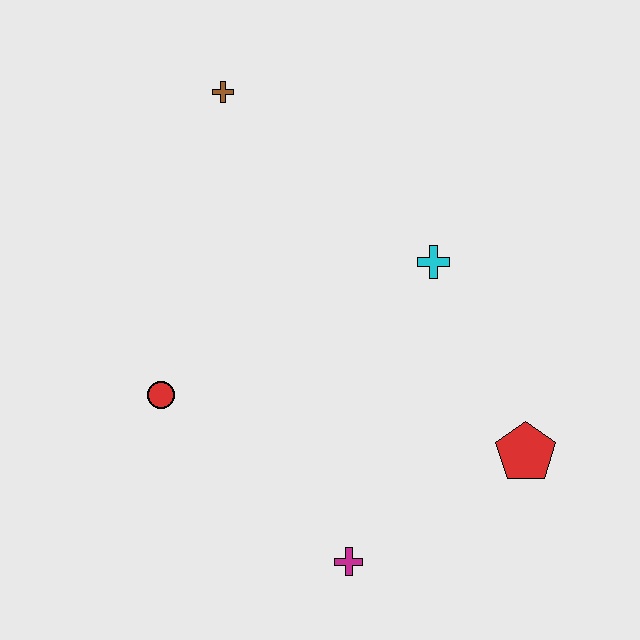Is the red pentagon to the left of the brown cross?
No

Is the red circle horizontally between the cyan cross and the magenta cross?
No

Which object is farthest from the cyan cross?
The magenta cross is farthest from the cyan cross.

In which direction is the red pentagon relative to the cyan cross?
The red pentagon is below the cyan cross.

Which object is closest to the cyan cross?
The red pentagon is closest to the cyan cross.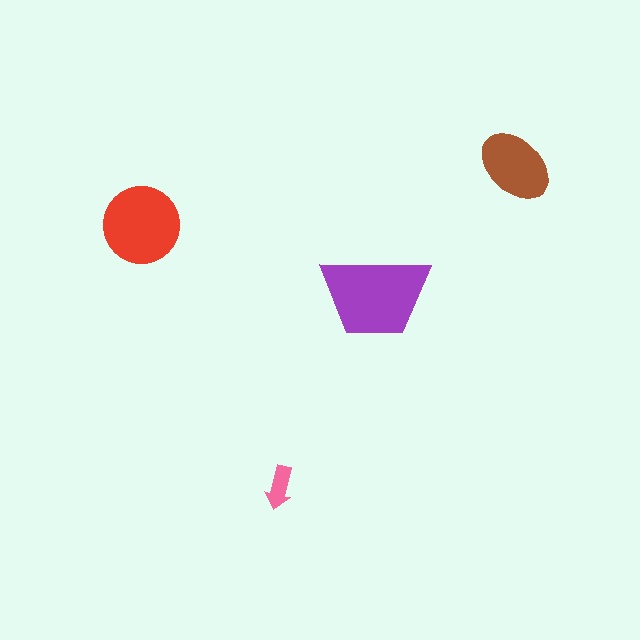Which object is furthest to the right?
The brown ellipse is rightmost.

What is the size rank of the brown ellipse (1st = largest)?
3rd.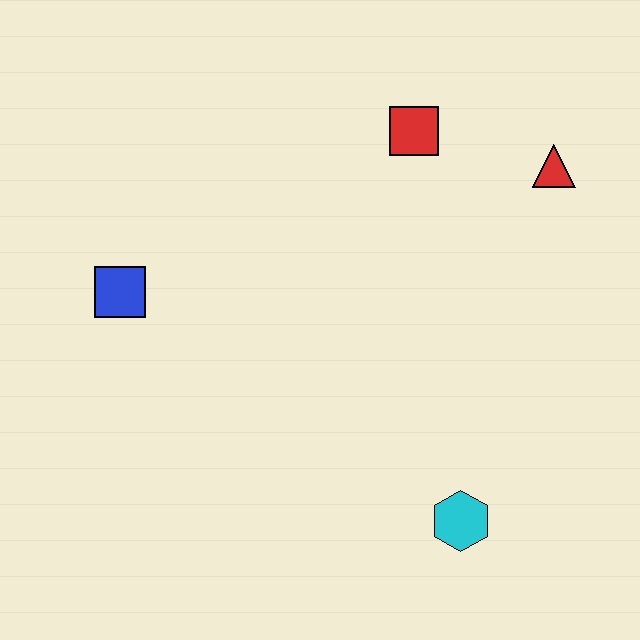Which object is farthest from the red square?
The cyan hexagon is farthest from the red square.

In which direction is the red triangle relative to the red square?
The red triangle is to the right of the red square.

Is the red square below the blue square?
No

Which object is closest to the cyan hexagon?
The red triangle is closest to the cyan hexagon.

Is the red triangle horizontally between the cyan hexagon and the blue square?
No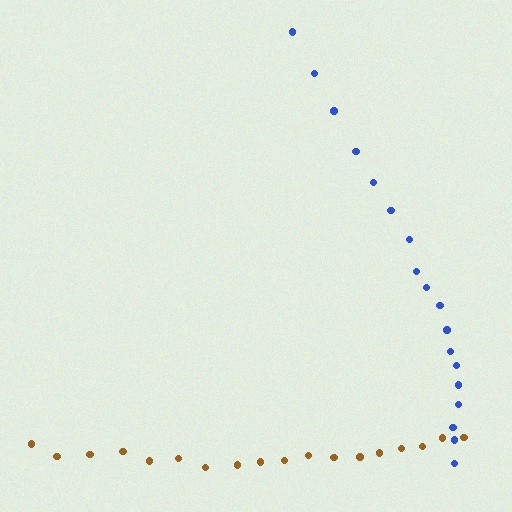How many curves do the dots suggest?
There are 2 distinct paths.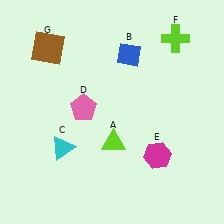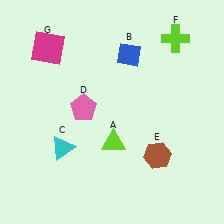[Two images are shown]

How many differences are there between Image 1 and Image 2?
There are 2 differences between the two images.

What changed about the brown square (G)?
In Image 1, G is brown. In Image 2, it changed to magenta.